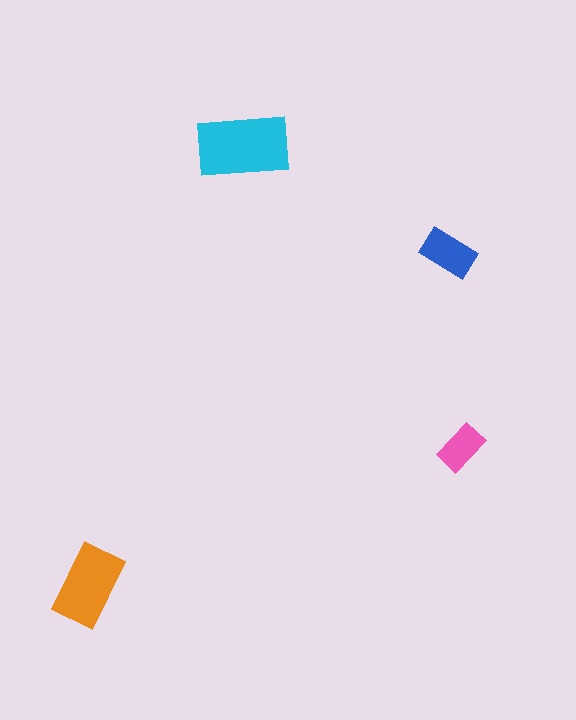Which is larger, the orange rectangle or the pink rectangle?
The orange one.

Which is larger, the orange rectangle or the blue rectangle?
The orange one.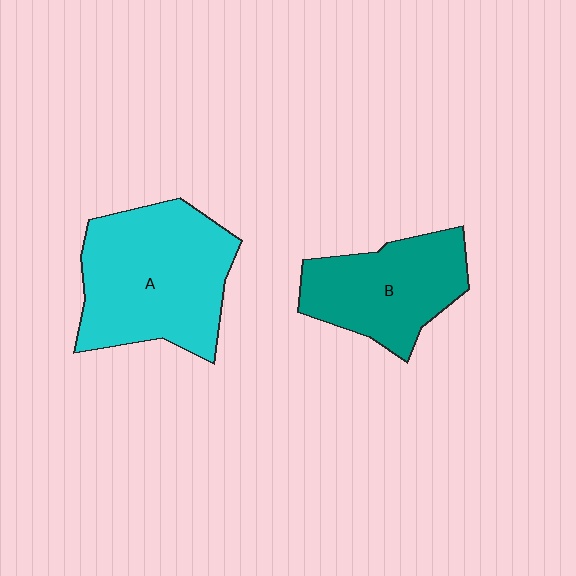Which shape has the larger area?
Shape A (cyan).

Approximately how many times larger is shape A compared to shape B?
Approximately 1.4 times.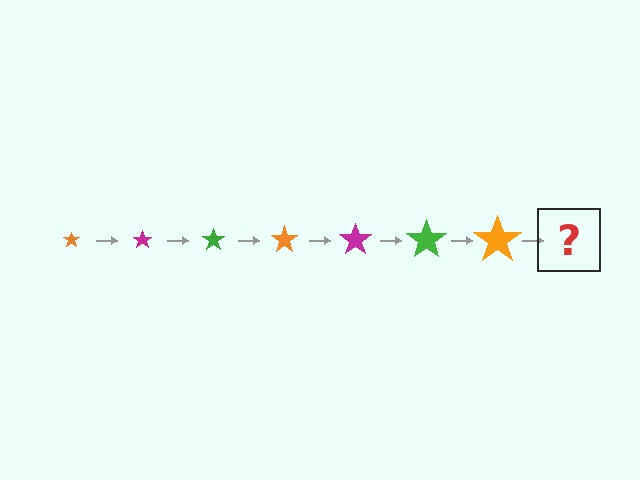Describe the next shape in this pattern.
It should be a magenta star, larger than the previous one.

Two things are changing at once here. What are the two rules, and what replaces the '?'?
The two rules are that the star grows larger each step and the color cycles through orange, magenta, and green. The '?' should be a magenta star, larger than the previous one.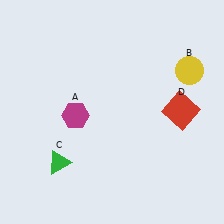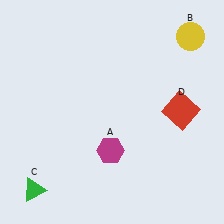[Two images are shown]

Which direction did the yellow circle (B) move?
The yellow circle (B) moved up.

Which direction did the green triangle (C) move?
The green triangle (C) moved down.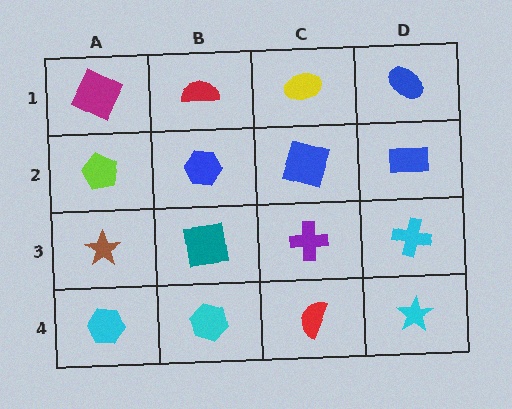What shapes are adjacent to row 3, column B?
A blue hexagon (row 2, column B), a cyan hexagon (row 4, column B), a brown star (row 3, column A), a purple cross (row 3, column C).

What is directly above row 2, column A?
A magenta square.